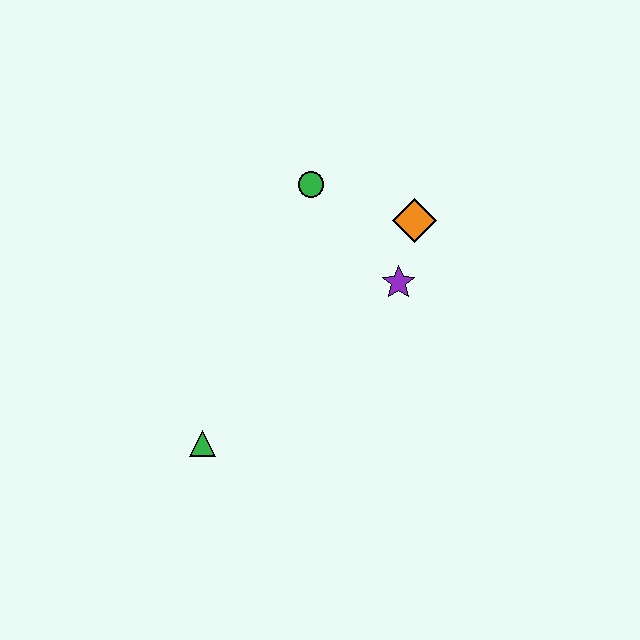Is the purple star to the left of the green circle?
No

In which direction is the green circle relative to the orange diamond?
The green circle is to the left of the orange diamond.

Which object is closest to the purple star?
The orange diamond is closest to the purple star.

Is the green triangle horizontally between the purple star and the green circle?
No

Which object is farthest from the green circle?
The green triangle is farthest from the green circle.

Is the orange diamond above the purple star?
Yes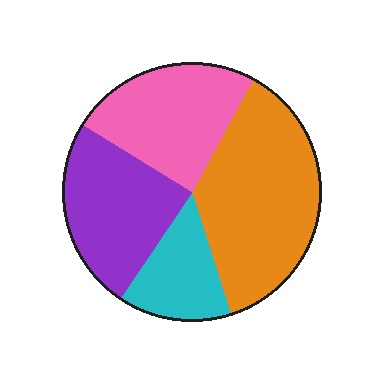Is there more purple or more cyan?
Purple.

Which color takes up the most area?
Orange, at roughly 35%.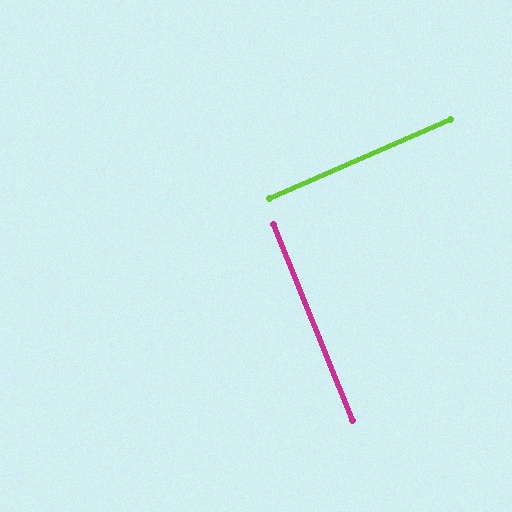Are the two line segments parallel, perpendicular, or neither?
Perpendicular — they meet at approximately 89°.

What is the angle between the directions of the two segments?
Approximately 89 degrees.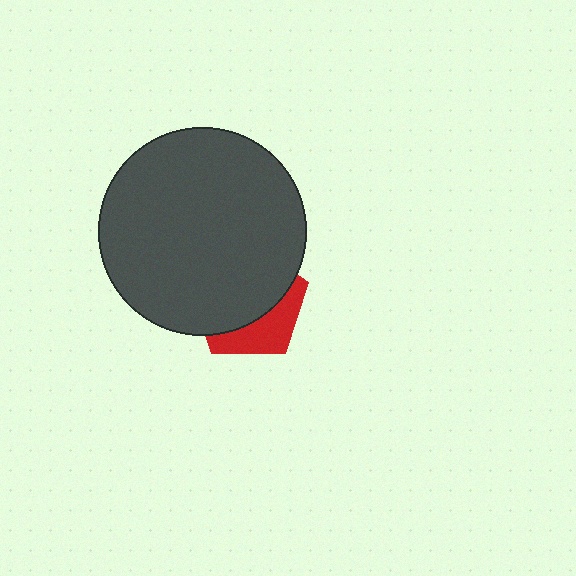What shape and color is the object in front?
The object in front is a dark gray circle.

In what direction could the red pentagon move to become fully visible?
The red pentagon could move down. That would shift it out from behind the dark gray circle entirely.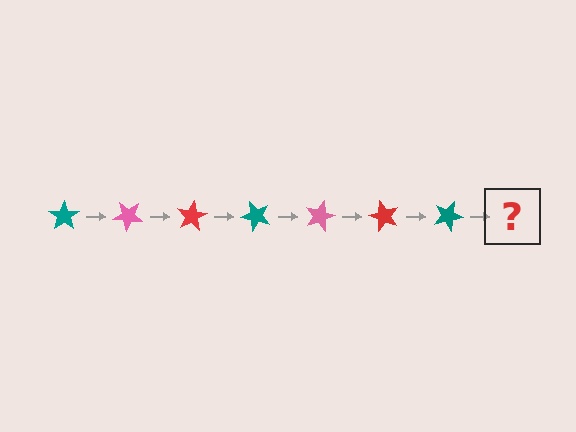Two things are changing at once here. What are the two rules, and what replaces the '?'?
The two rules are that it rotates 40 degrees each step and the color cycles through teal, pink, and red. The '?' should be a pink star, rotated 280 degrees from the start.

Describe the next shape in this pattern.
It should be a pink star, rotated 280 degrees from the start.